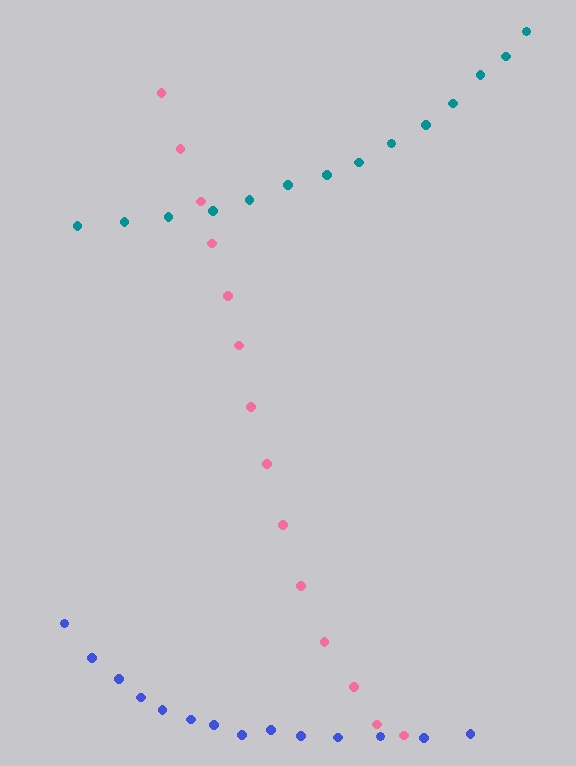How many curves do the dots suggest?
There are 3 distinct paths.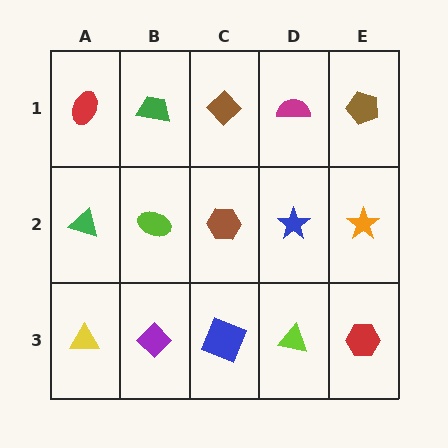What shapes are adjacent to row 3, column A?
A green triangle (row 2, column A), a purple diamond (row 3, column B).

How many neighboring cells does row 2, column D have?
4.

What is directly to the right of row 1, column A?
A green trapezoid.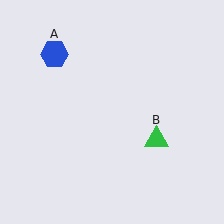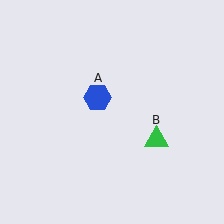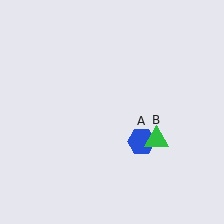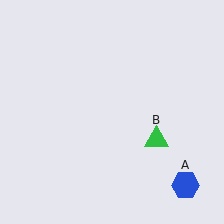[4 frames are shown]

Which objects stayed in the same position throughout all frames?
Green triangle (object B) remained stationary.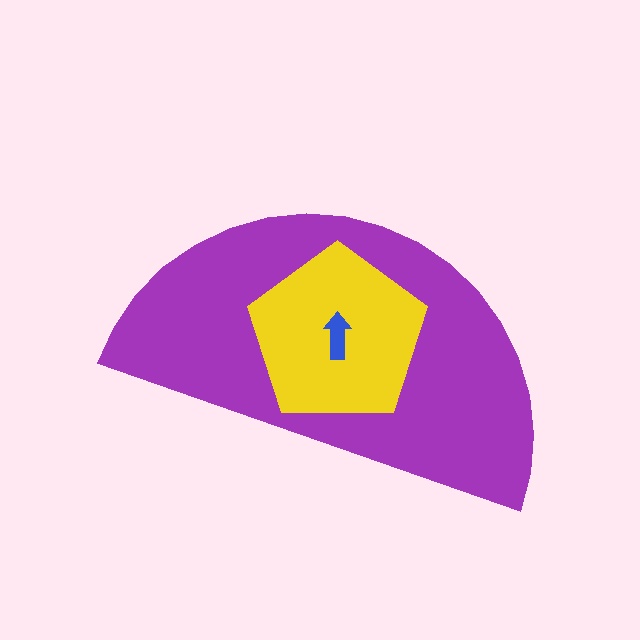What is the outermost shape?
The purple semicircle.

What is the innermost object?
The blue arrow.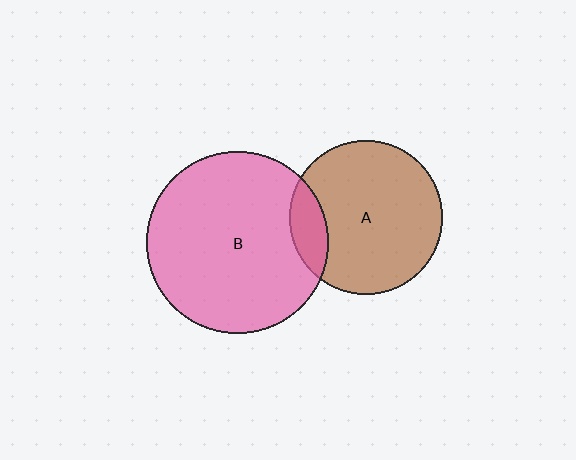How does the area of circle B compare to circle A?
Approximately 1.4 times.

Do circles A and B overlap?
Yes.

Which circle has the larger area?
Circle B (pink).